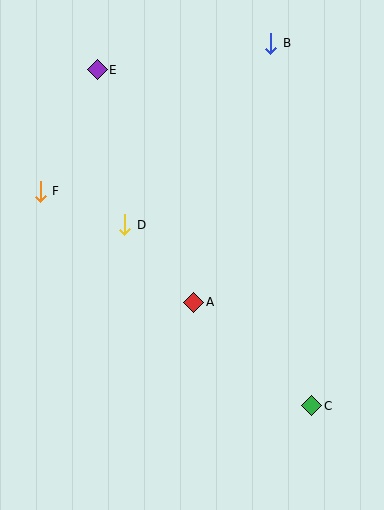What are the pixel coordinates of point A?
Point A is at (194, 302).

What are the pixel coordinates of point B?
Point B is at (271, 43).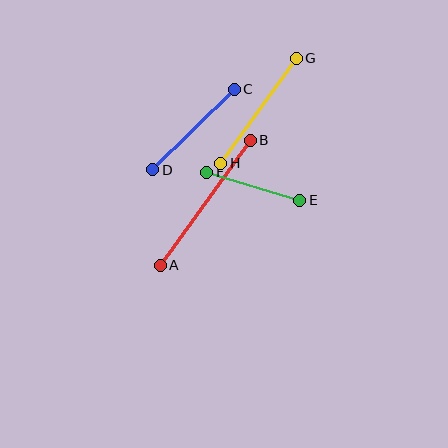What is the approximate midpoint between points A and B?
The midpoint is at approximately (205, 203) pixels.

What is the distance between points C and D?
The distance is approximately 115 pixels.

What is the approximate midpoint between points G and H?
The midpoint is at approximately (259, 111) pixels.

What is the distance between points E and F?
The distance is approximately 97 pixels.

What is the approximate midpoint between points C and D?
The midpoint is at approximately (194, 129) pixels.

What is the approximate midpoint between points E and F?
The midpoint is at approximately (253, 186) pixels.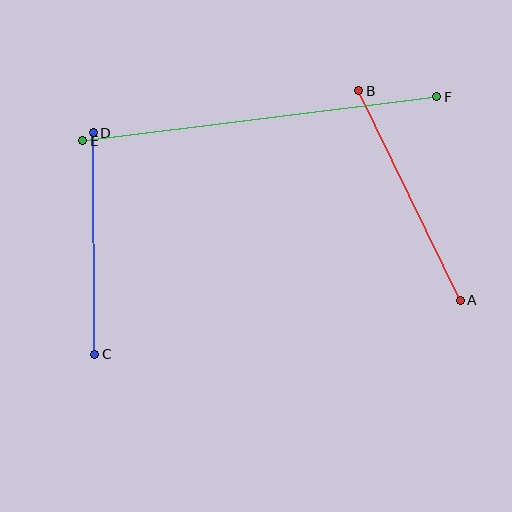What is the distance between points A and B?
The distance is approximately 233 pixels.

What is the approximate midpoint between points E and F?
The midpoint is at approximately (260, 119) pixels.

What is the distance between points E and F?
The distance is approximately 357 pixels.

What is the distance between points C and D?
The distance is approximately 222 pixels.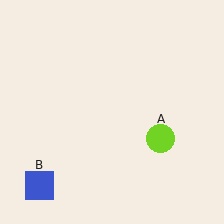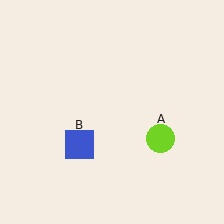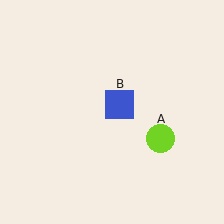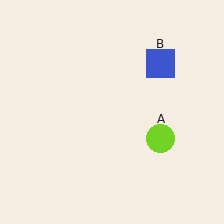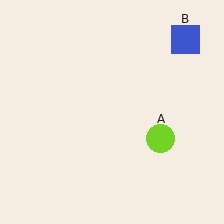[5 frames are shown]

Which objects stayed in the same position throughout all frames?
Lime circle (object A) remained stationary.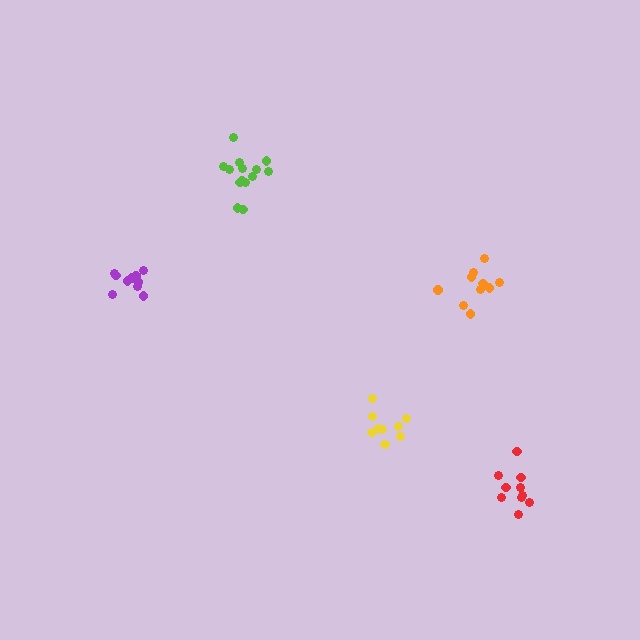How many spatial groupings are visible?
There are 5 spatial groupings.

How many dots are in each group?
Group 1: 10 dots, Group 2: 9 dots, Group 3: 10 dots, Group 4: 10 dots, Group 5: 14 dots (53 total).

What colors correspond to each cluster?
The clusters are colored: red, yellow, orange, purple, lime.